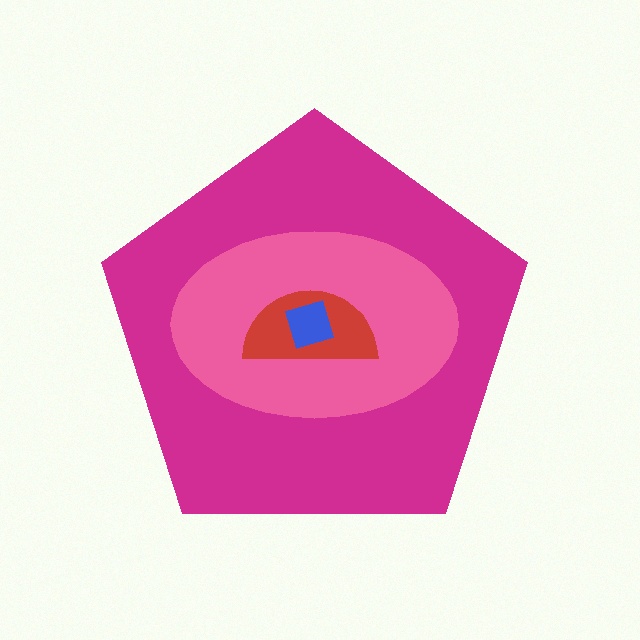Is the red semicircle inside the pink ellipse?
Yes.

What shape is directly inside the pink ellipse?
The red semicircle.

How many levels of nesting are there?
4.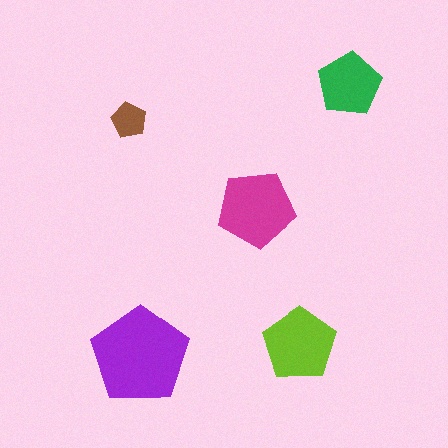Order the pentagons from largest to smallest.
the purple one, the magenta one, the lime one, the green one, the brown one.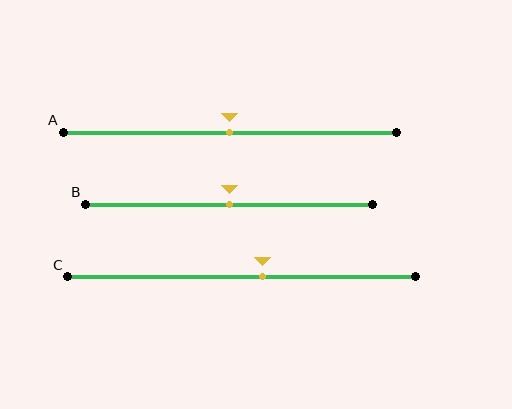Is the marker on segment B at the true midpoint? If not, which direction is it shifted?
Yes, the marker on segment B is at the true midpoint.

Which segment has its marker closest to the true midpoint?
Segment A has its marker closest to the true midpoint.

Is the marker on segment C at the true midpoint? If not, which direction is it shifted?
No, the marker on segment C is shifted to the right by about 6% of the segment length.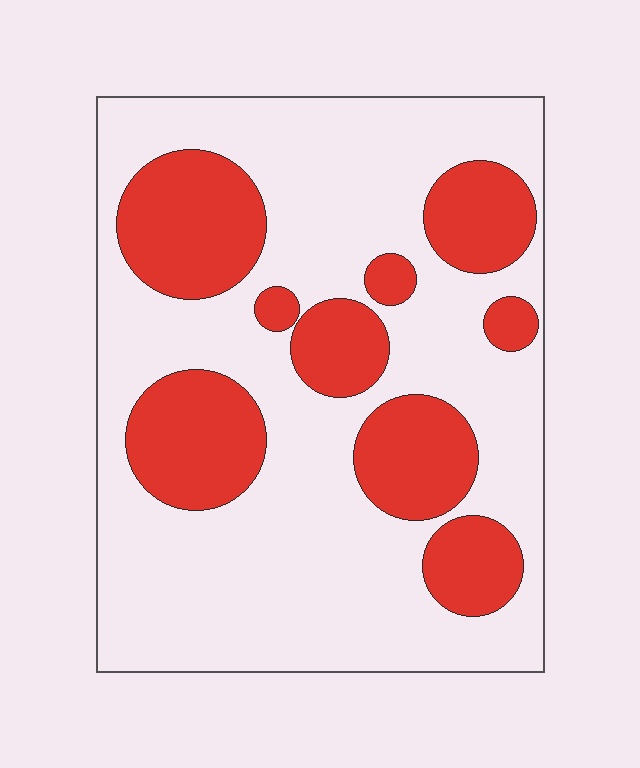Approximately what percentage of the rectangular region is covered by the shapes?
Approximately 30%.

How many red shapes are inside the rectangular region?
9.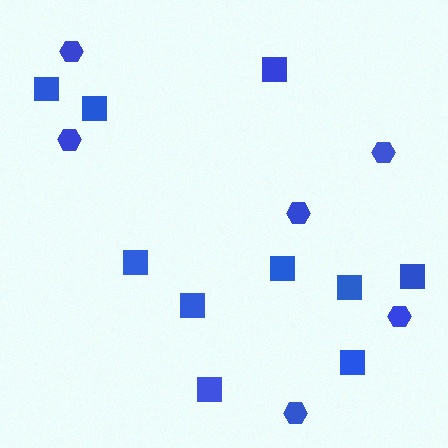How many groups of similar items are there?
There are 2 groups: one group of hexagons (6) and one group of squares (10).